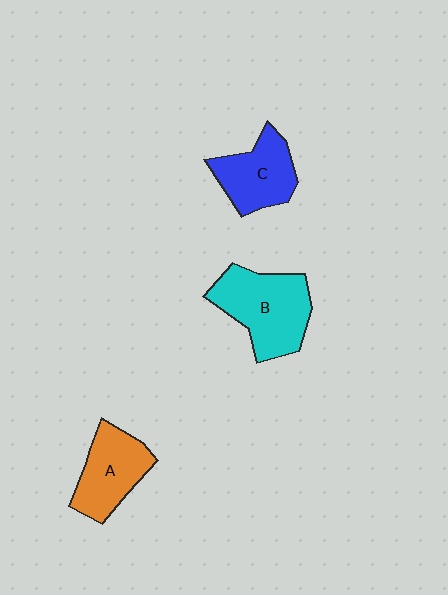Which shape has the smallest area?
Shape C (blue).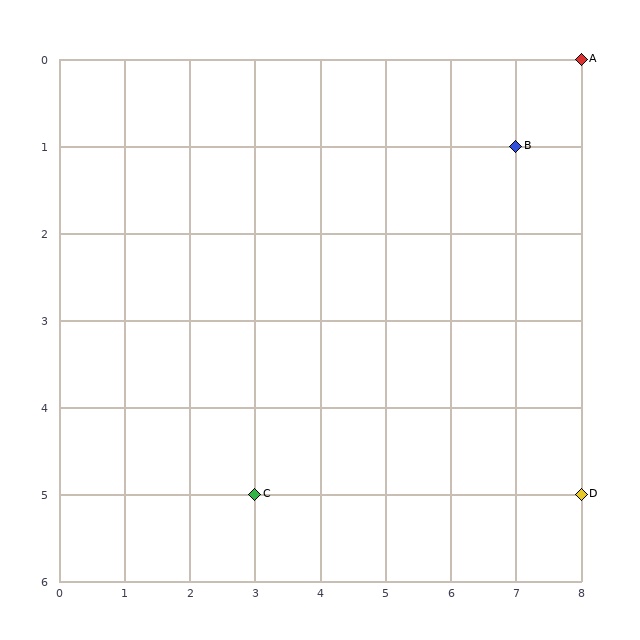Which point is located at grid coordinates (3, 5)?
Point C is at (3, 5).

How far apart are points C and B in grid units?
Points C and B are 4 columns and 4 rows apart (about 5.7 grid units diagonally).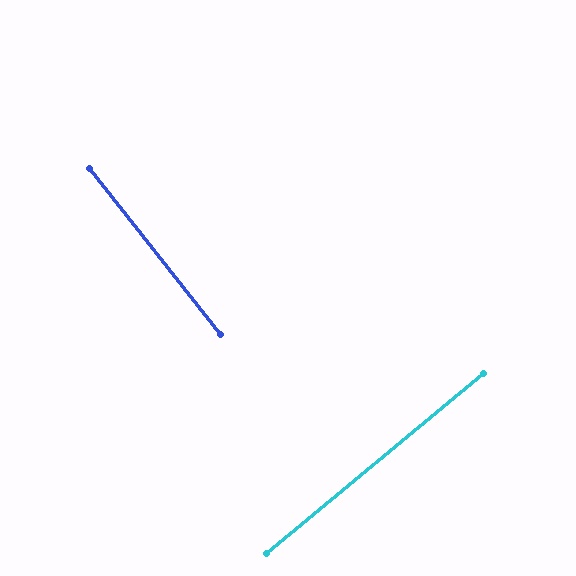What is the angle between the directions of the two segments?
Approximately 89 degrees.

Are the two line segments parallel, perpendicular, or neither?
Perpendicular — they meet at approximately 89°.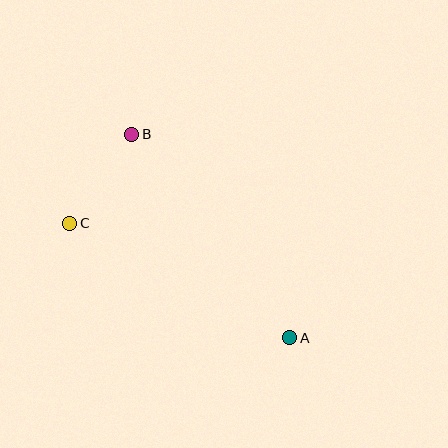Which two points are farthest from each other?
Points A and B are farthest from each other.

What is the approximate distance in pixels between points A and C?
The distance between A and C is approximately 248 pixels.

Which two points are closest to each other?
Points B and C are closest to each other.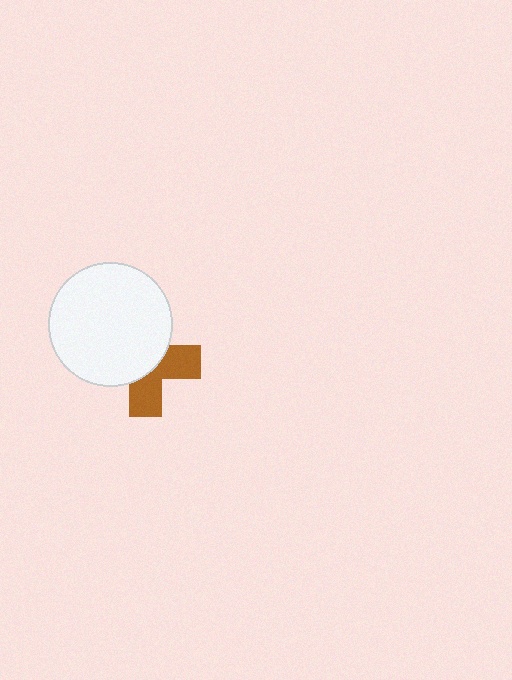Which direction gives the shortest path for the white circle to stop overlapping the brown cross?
Moving toward the upper-left gives the shortest separation.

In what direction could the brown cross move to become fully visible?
The brown cross could move toward the lower-right. That would shift it out from behind the white circle entirely.